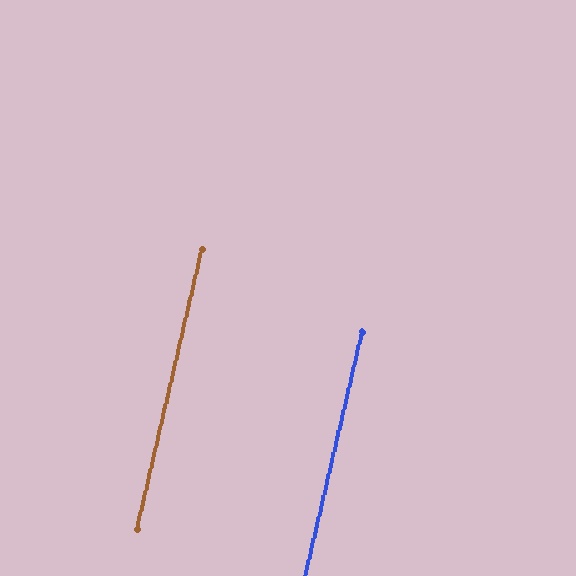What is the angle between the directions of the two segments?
Approximately 0 degrees.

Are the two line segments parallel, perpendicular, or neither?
Parallel — their directions differ by only 0.0°.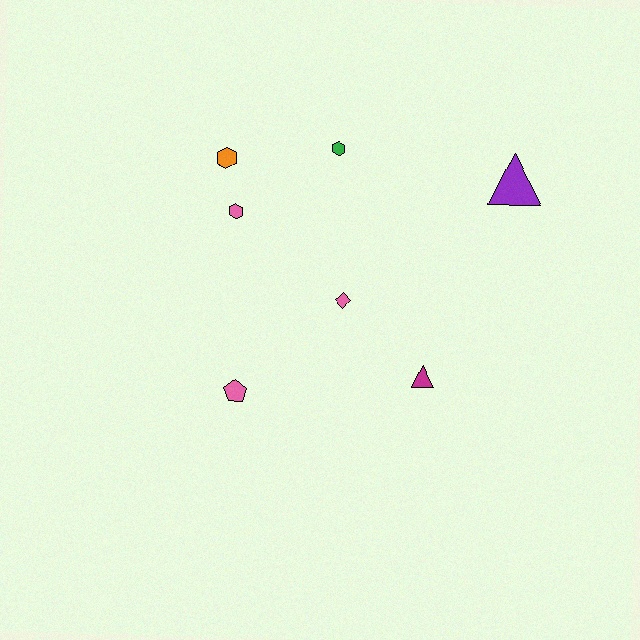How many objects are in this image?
There are 7 objects.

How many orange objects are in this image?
There is 1 orange object.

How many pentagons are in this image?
There is 1 pentagon.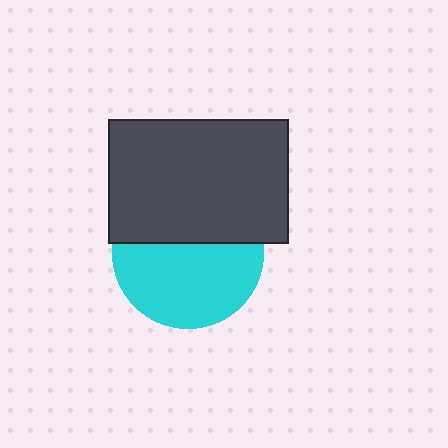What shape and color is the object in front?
The object in front is a dark gray rectangle.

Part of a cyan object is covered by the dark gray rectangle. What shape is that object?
It is a circle.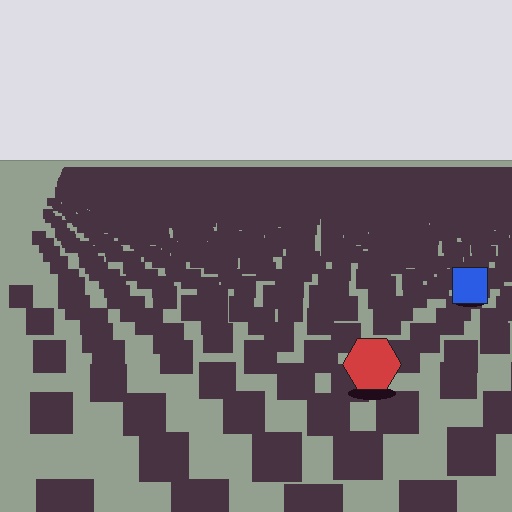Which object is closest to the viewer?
The red hexagon is closest. The texture marks near it are larger and more spread out.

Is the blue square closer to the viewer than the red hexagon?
No. The red hexagon is closer — you can tell from the texture gradient: the ground texture is coarser near it.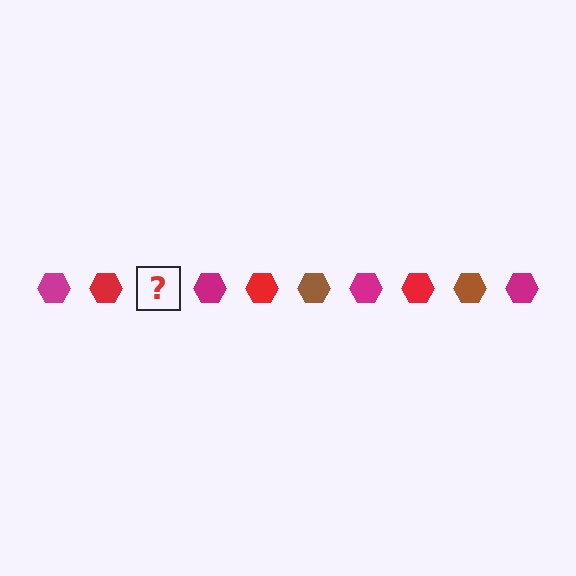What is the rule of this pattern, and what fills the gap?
The rule is that the pattern cycles through magenta, red, brown hexagons. The gap should be filled with a brown hexagon.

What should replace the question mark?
The question mark should be replaced with a brown hexagon.